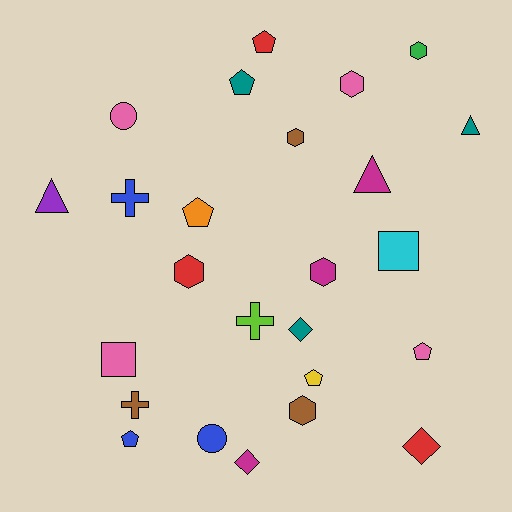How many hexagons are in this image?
There are 6 hexagons.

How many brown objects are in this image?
There are 3 brown objects.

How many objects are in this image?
There are 25 objects.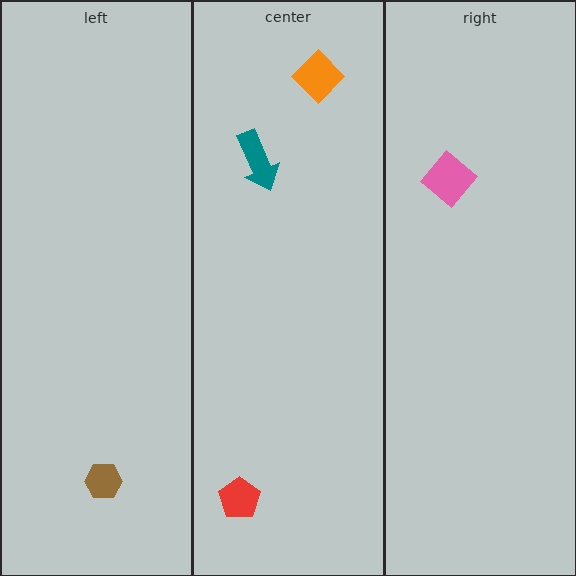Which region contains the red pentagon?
The center region.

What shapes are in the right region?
The pink diamond.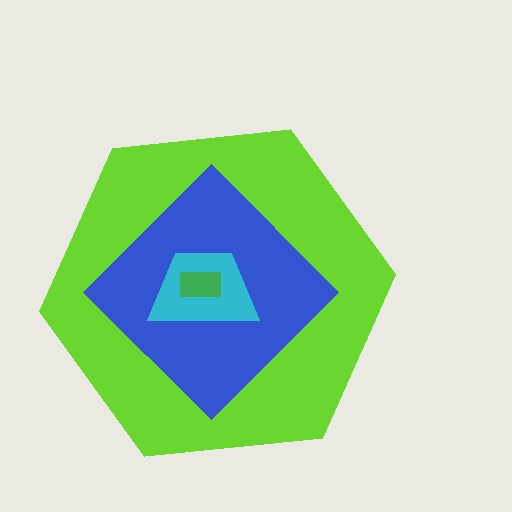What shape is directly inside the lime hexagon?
The blue diamond.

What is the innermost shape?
The green rectangle.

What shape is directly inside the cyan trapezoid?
The green rectangle.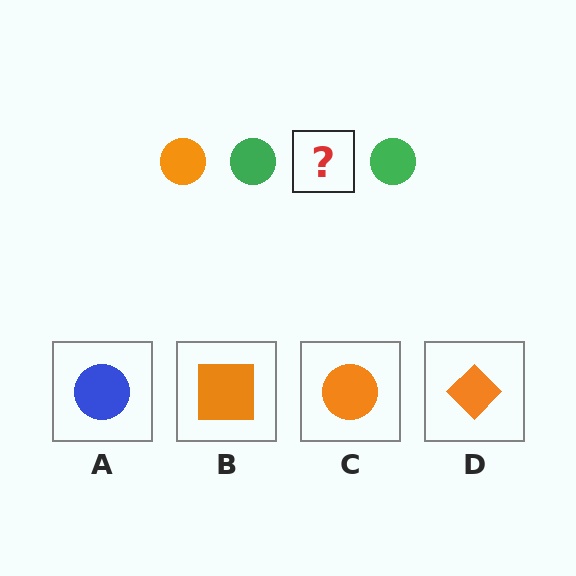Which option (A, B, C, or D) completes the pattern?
C.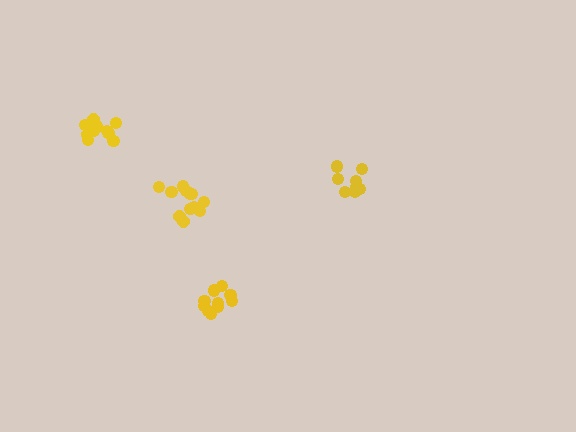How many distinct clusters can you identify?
There are 4 distinct clusters.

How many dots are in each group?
Group 1: 12 dots, Group 2: 11 dots, Group 3: 8 dots, Group 4: 10 dots (41 total).